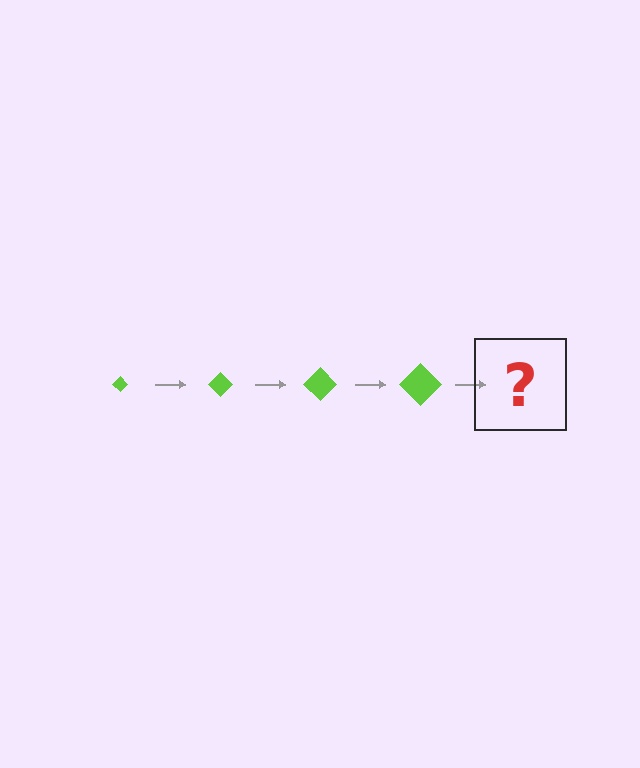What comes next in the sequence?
The next element should be a lime diamond, larger than the previous one.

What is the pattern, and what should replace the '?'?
The pattern is that the diamond gets progressively larger each step. The '?' should be a lime diamond, larger than the previous one.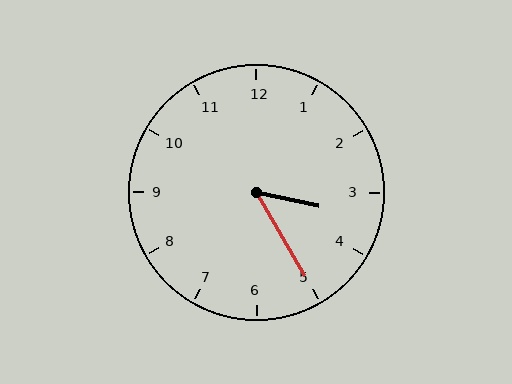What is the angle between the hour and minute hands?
Approximately 48 degrees.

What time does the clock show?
3:25.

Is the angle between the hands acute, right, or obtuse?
It is acute.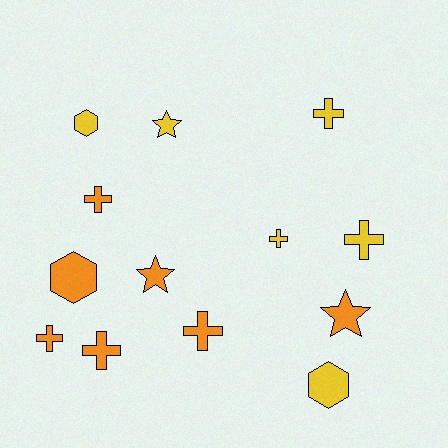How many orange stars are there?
There are 2 orange stars.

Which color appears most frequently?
Orange, with 7 objects.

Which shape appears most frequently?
Cross, with 7 objects.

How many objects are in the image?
There are 13 objects.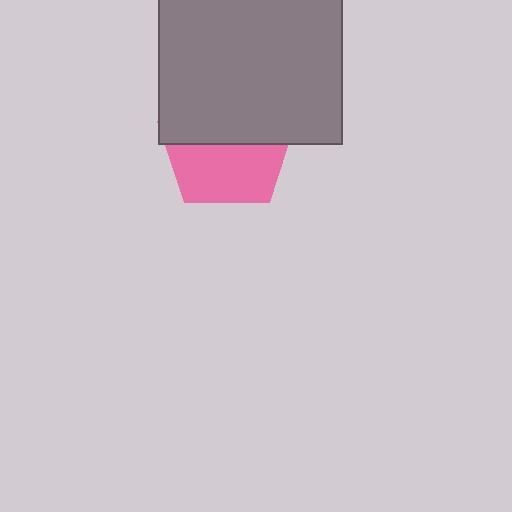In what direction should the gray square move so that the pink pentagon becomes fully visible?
The gray square should move up. That is the shortest direction to clear the overlap and leave the pink pentagon fully visible.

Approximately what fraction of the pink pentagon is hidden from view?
Roughly 52% of the pink pentagon is hidden behind the gray square.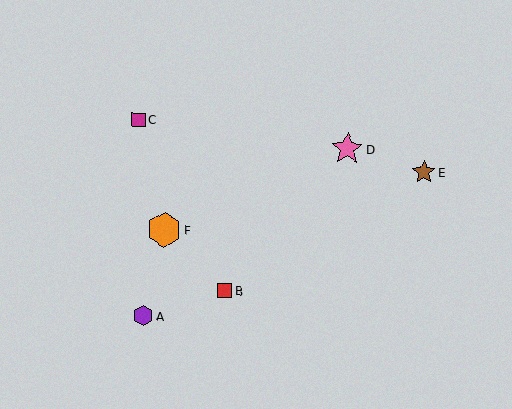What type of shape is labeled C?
Shape C is a magenta square.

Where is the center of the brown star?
The center of the brown star is at (424, 172).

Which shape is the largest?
The orange hexagon (labeled F) is the largest.